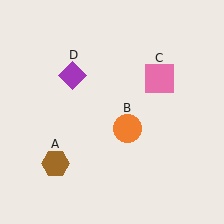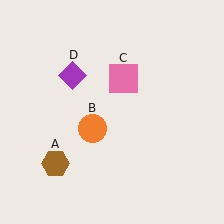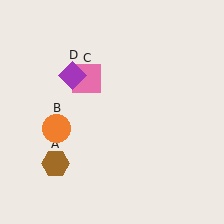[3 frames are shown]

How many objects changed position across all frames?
2 objects changed position: orange circle (object B), pink square (object C).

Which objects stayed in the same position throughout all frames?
Brown hexagon (object A) and purple diamond (object D) remained stationary.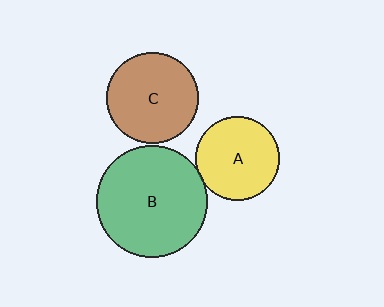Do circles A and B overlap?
Yes.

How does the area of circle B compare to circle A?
Approximately 1.8 times.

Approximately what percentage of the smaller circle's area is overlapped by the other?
Approximately 5%.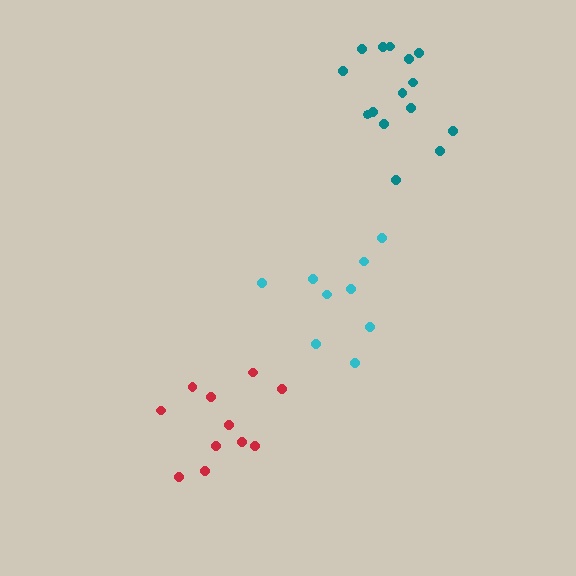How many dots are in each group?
Group 1: 15 dots, Group 2: 9 dots, Group 3: 11 dots (35 total).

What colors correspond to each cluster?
The clusters are colored: teal, cyan, red.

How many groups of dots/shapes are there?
There are 3 groups.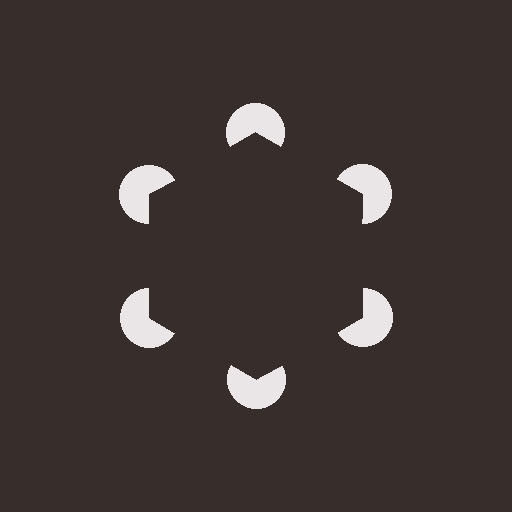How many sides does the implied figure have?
6 sides.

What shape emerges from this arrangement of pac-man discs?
An illusory hexagon — its edges are inferred from the aligned wedge cuts in the pac-man discs, not physically drawn.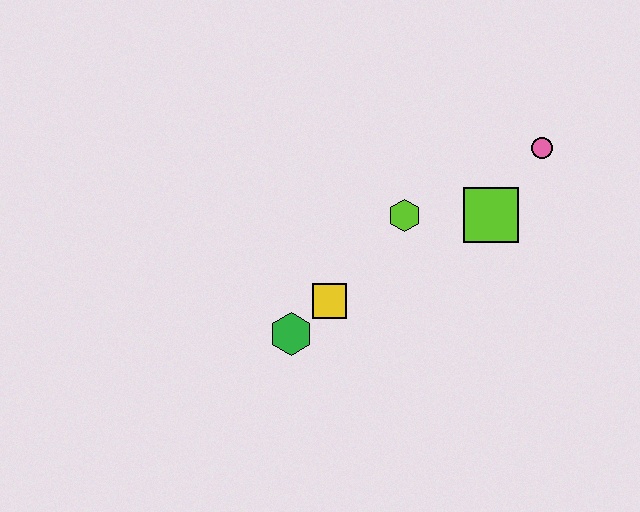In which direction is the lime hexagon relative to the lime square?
The lime hexagon is to the left of the lime square.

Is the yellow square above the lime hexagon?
No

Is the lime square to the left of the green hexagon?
No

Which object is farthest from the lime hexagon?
The green hexagon is farthest from the lime hexagon.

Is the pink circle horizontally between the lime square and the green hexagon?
No